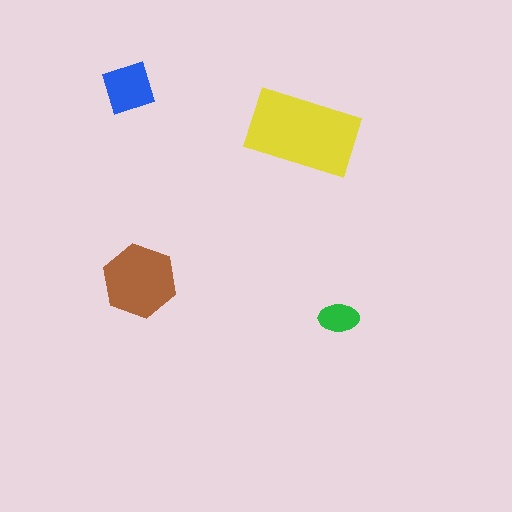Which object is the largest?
The yellow rectangle.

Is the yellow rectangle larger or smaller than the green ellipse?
Larger.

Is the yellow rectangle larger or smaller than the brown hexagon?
Larger.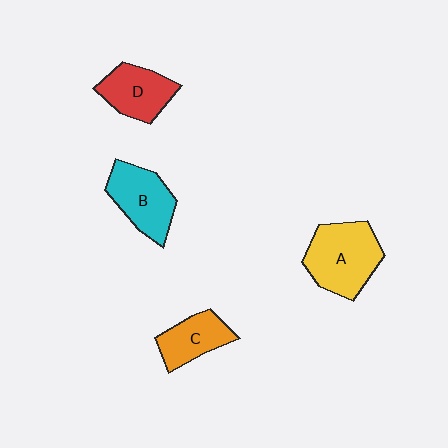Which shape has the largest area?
Shape A (yellow).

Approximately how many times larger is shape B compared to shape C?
Approximately 1.3 times.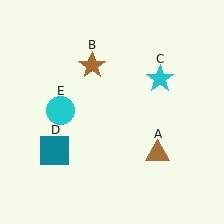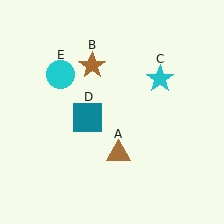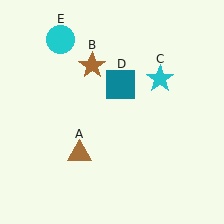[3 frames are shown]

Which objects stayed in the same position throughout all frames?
Brown star (object B) and cyan star (object C) remained stationary.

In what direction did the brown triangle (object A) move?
The brown triangle (object A) moved left.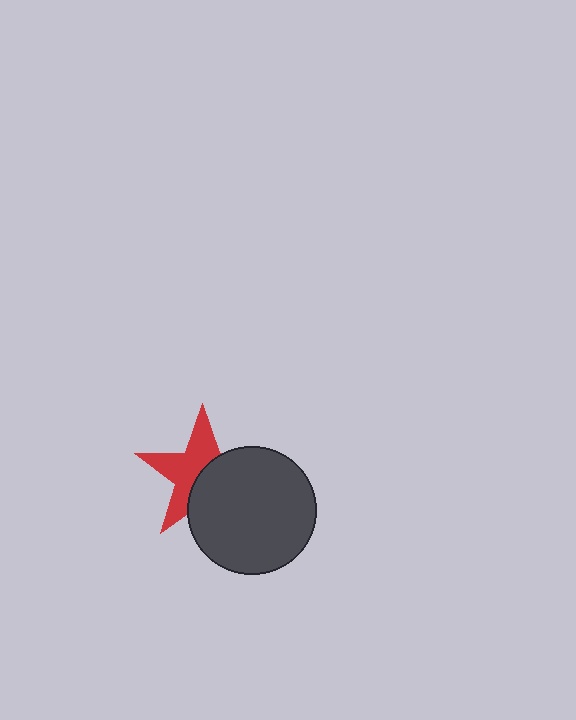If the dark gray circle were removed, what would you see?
You would see the complete red star.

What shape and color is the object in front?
The object in front is a dark gray circle.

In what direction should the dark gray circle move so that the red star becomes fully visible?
The dark gray circle should move toward the lower-right. That is the shortest direction to clear the overlap and leave the red star fully visible.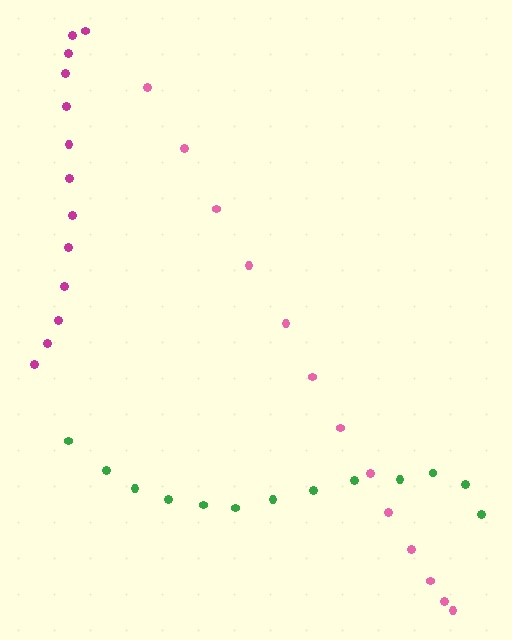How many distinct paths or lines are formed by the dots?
There are 3 distinct paths.